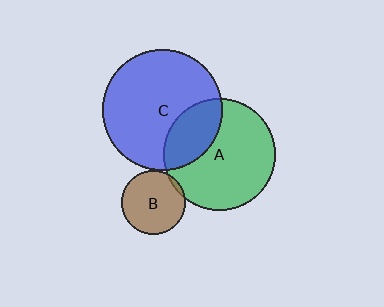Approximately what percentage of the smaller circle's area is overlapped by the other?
Approximately 30%.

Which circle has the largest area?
Circle C (blue).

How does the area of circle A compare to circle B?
Approximately 3.1 times.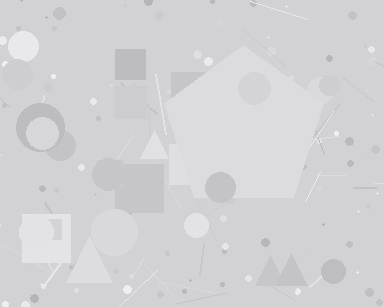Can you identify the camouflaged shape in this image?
The camouflaged shape is a pentagon.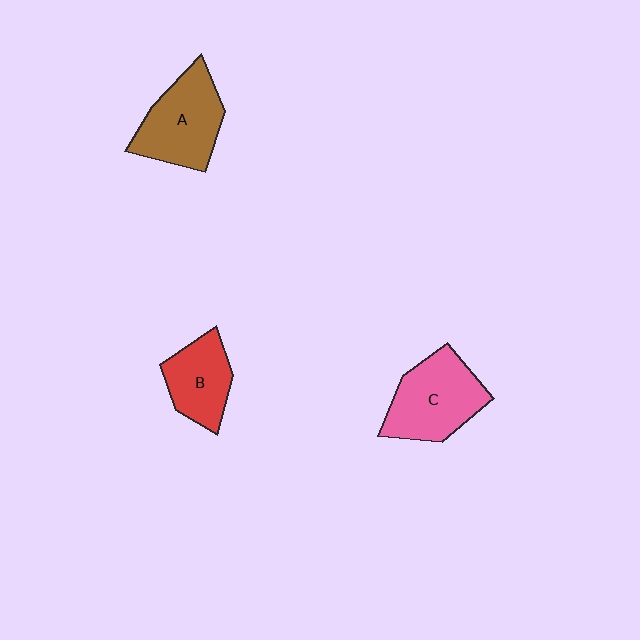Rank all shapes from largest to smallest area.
From largest to smallest: C (pink), A (brown), B (red).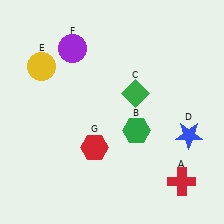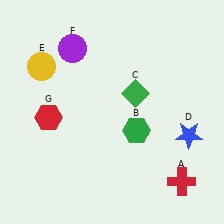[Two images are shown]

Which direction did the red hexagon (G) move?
The red hexagon (G) moved left.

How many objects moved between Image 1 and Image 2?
1 object moved between the two images.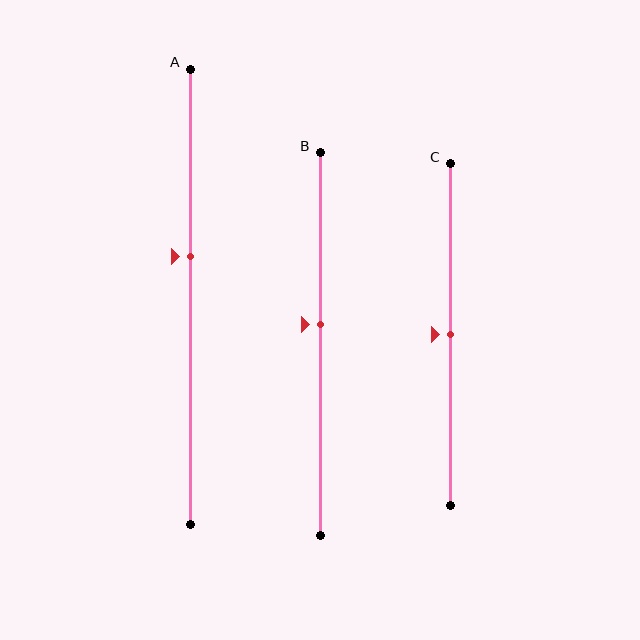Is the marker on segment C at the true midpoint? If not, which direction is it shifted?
Yes, the marker on segment C is at the true midpoint.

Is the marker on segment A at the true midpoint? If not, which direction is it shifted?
No, the marker on segment A is shifted upward by about 9% of the segment length.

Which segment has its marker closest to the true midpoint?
Segment C has its marker closest to the true midpoint.